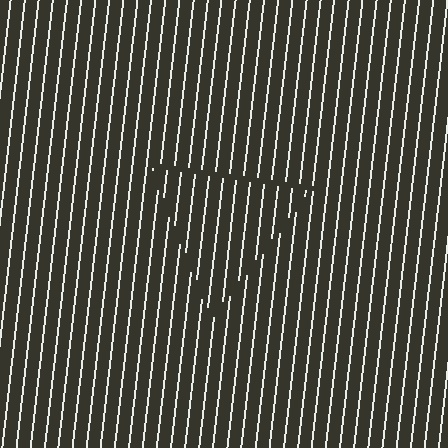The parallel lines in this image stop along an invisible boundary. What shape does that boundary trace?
An illusory triangle. The interior of the shape contains the same grating, shifted by half a period — the contour is defined by the phase discontinuity where line-ends from the inner and outer gratings abut.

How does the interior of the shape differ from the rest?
The interior of the shape contains the same grating, shifted by half a period — the contour is defined by the phase discontinuity where line-ends from the inner and outer gratings abut.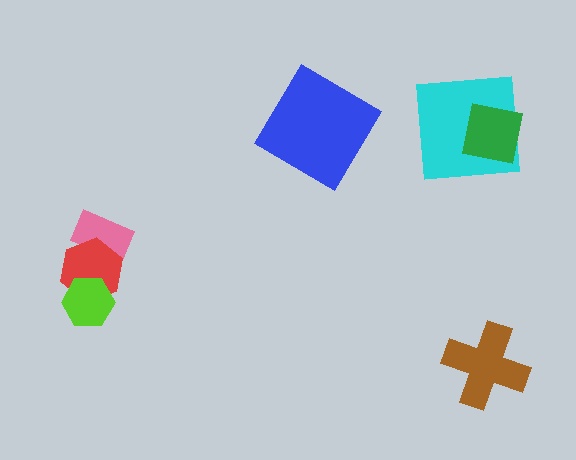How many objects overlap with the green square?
1 object overlaps with the green square.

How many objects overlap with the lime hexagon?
1 object overlaps with the lime hexagon.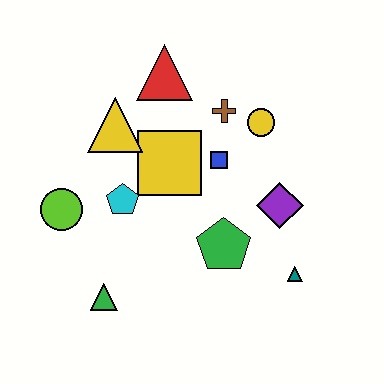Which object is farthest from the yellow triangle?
The teal triangle is farthest from the yellow triangle.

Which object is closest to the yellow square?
The blue square is closest to the yellow square.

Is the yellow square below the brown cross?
Yes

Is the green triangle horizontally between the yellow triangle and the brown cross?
No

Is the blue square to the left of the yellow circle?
Yes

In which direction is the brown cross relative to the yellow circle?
The brown cross is to the left of the yellow circle.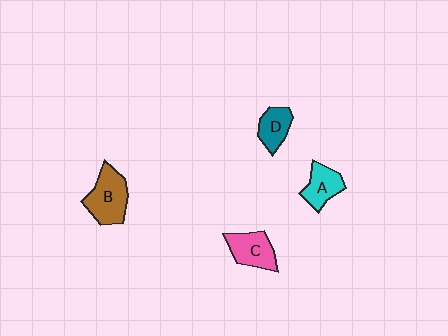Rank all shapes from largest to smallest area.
From largest to smallest: B (brown), C (pink), A (cyan), D (teal).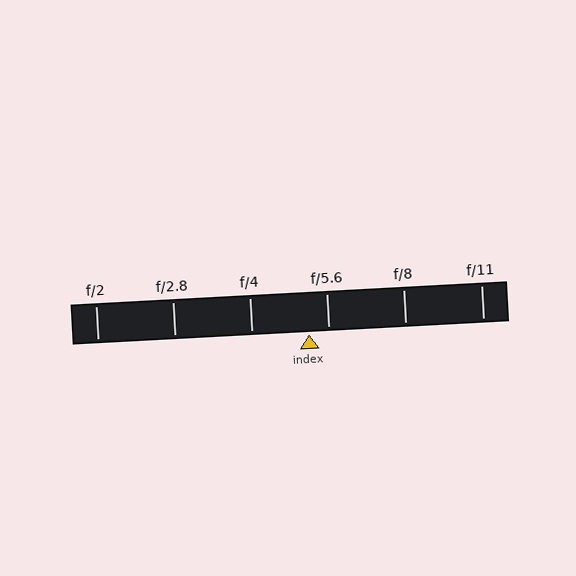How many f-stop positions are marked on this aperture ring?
There are 6 f-stop positions marked.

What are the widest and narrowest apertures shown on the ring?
The widest aperture shown is f/2 and the narrowest is f/11.